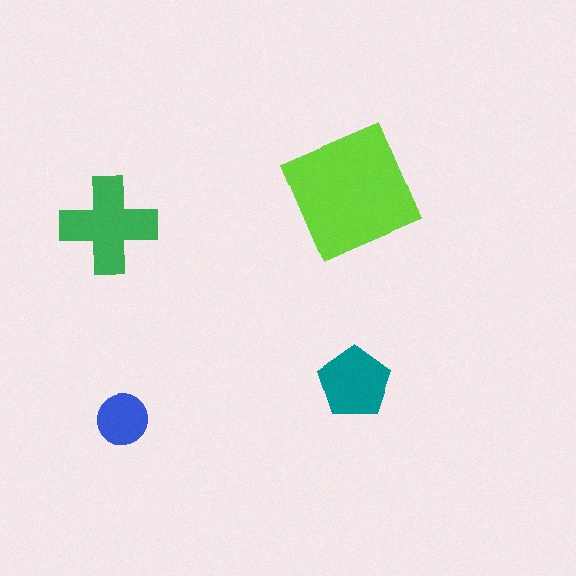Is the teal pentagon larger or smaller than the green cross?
Smaller.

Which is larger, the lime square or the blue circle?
The lime square.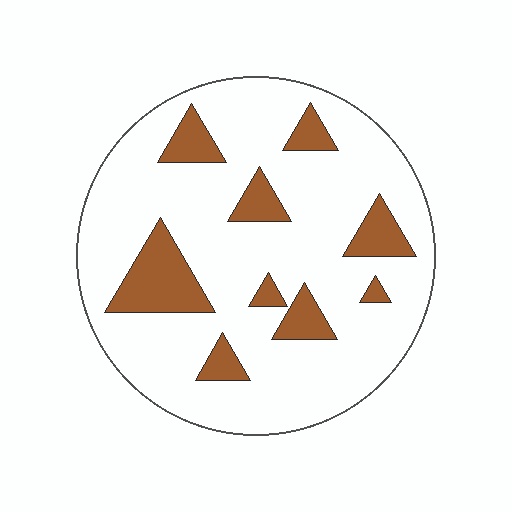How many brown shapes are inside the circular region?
9.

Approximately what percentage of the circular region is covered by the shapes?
Approximately 20%.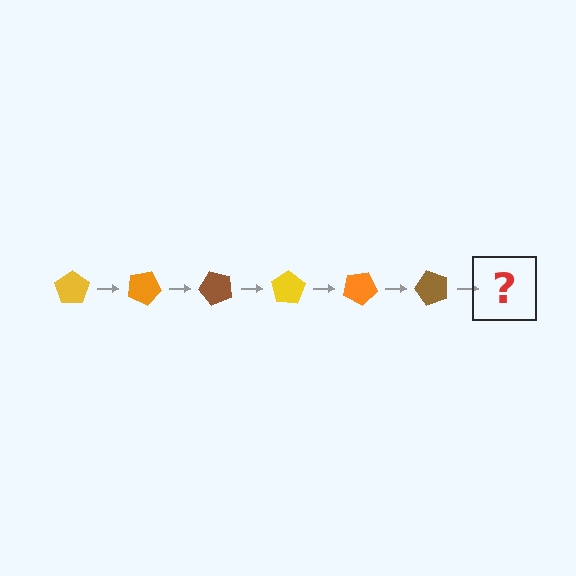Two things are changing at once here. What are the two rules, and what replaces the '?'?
The two rules are that it rotates 25 degrees each step and the color cycles through yellow, orange, and brown. The '?' should be a yellow pentagon, rotated 150 degrees from the start.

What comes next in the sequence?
The next element should be a yellow pentagon, rotated 150 degrees from the start.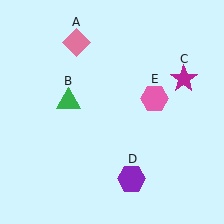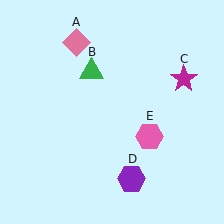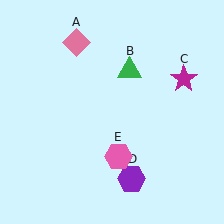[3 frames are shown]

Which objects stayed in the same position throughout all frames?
Pink diamond (object A) and magenta star (object C) and purple hexagon (object D) remained stationary.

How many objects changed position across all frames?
2 objects changed position: green triangle (object B), pink hexagon (object E).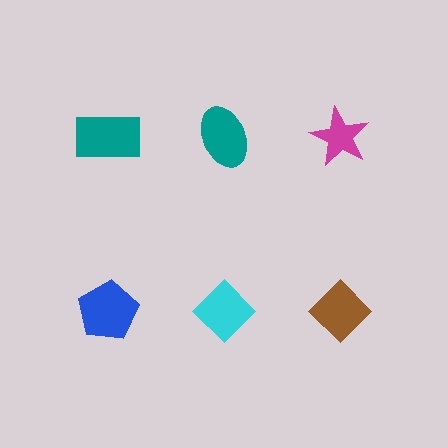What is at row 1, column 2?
A teal ellipse.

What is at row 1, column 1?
A teal rectangle.